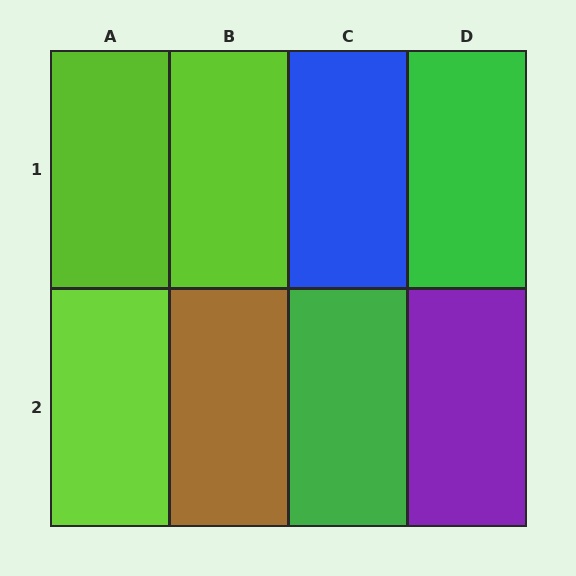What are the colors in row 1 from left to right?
Lime, lime, blue, green.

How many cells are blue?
1 cell is blue.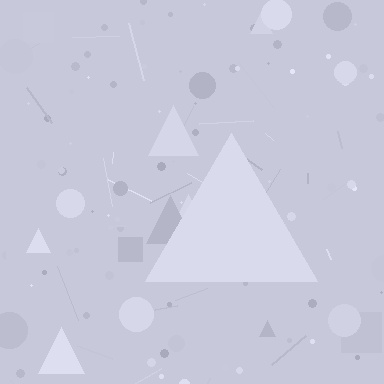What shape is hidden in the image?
A triangle is hidden in the image.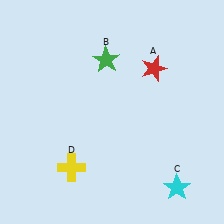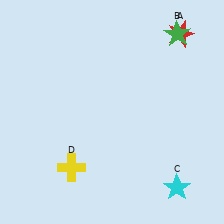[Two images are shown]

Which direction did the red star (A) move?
The red star (A) moved up.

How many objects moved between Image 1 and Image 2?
2 objects moved between the two images.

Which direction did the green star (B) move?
The green star (B) moved right.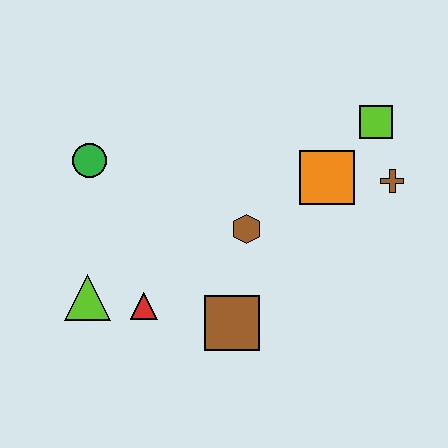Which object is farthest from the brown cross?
The lime triangle is farthest from the brown cross.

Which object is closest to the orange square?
The brown cross is closest to the orange square.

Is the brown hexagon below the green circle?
Yes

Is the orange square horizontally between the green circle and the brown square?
No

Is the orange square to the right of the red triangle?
Yes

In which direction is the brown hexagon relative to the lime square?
The brown hexagon is to the left of the lime square.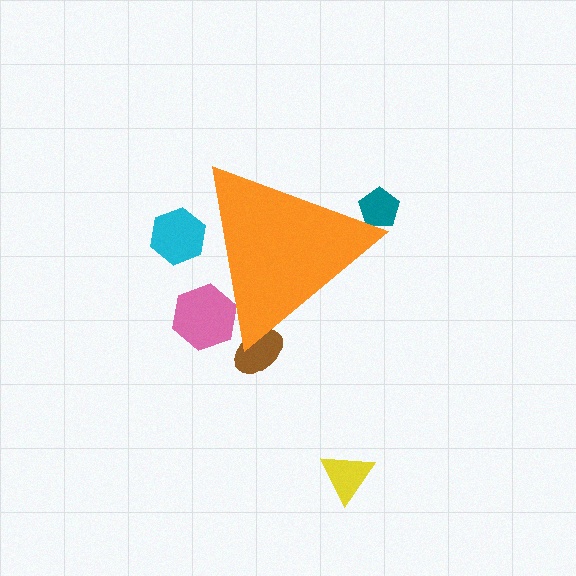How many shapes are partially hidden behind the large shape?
4 shapes are partially hidden.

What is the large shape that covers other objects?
An orange triangle.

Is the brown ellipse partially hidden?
Yes, the brown ellipse is partially hidden behind the orange triangle.